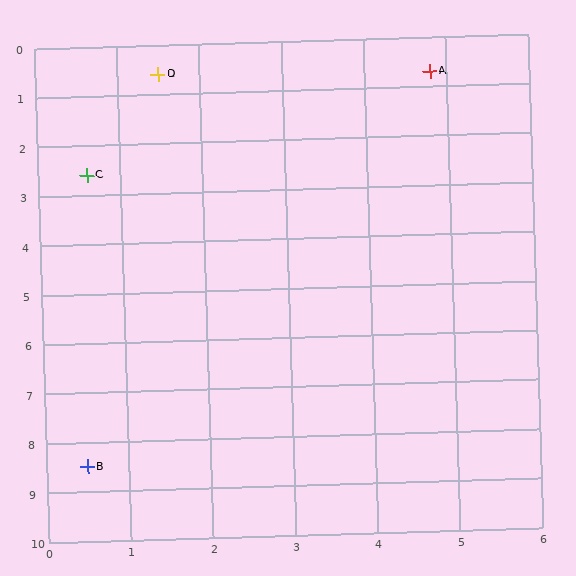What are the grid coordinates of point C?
Point C is at approximately (0.6, 2.6).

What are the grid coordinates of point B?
Point B is at approximately (0.5, 8.5).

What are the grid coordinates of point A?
Point A is at approximately (4.8, 0.7).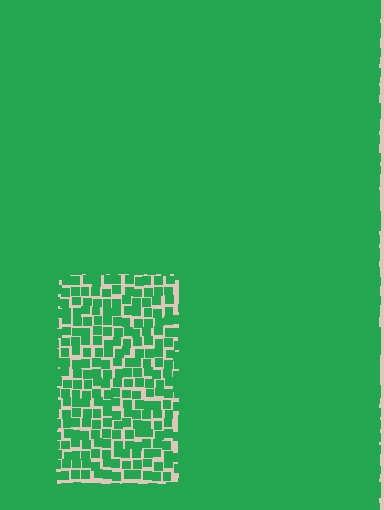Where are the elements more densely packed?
The elements are more densely packed outside the rectangle boundary.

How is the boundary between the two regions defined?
The boundary is defined by a change in element density (approximately 2.7x ratio). All elements are the same color, size, and shape.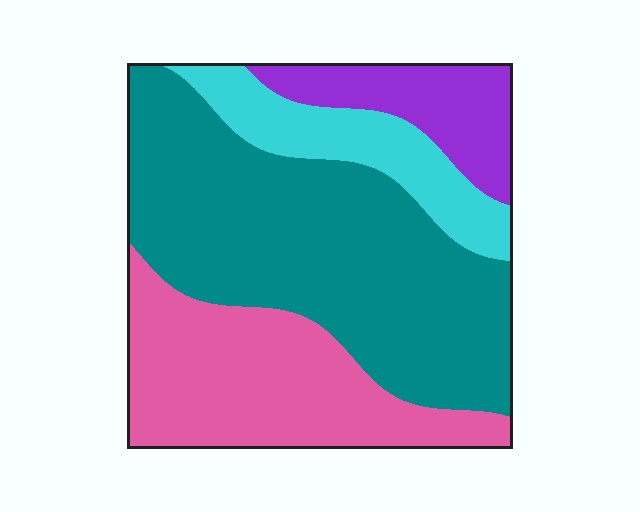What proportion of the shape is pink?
Pink covers 27% of the shape.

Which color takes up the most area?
Teal, at roughly 50%.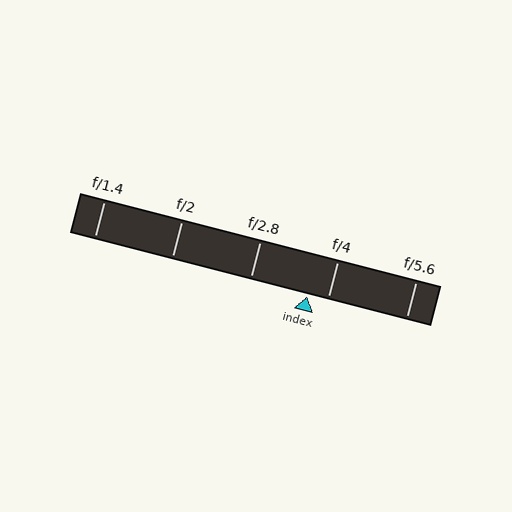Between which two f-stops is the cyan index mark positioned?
The index mark is between f/2.8 and f/4.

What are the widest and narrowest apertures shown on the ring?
The widest aperture shown is f/1.4 and the narrowest is f/5.6.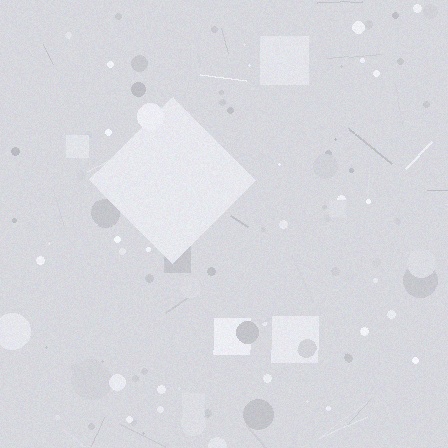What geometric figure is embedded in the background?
A diamond is embedded in the background.